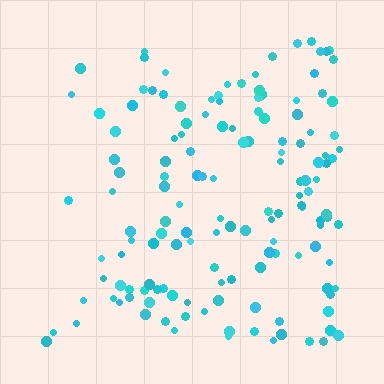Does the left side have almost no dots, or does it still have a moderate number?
Still a moderate number, just noticeably fewer than the right.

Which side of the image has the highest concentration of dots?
The right.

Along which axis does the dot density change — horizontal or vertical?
Horizontal.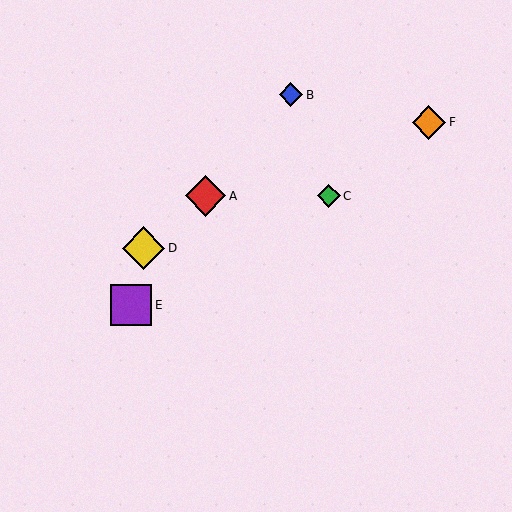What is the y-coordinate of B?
Object B is at y≈95.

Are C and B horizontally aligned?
No, C is at y≈196 and B is at y≈95.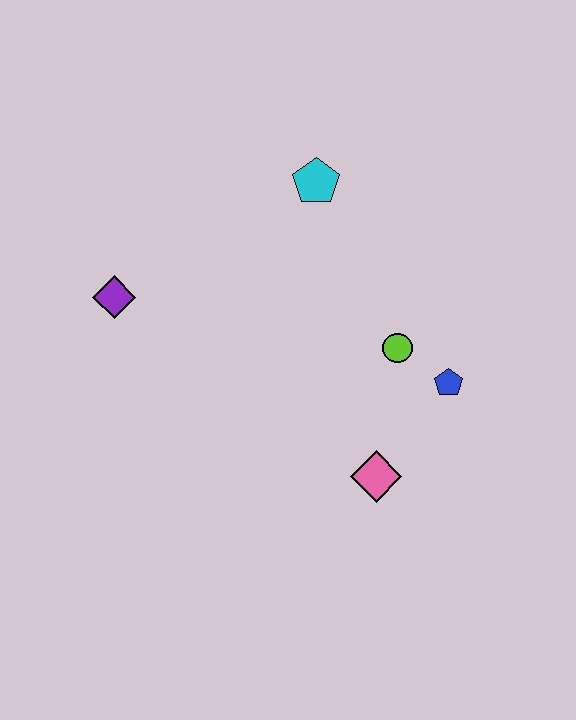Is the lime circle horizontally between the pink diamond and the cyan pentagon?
No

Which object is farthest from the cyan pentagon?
The pink diamond is farthest from the cyan pentagon.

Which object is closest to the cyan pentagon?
The lime circle is closest to the cyan pentagon.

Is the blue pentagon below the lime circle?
Yes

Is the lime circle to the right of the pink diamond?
Yes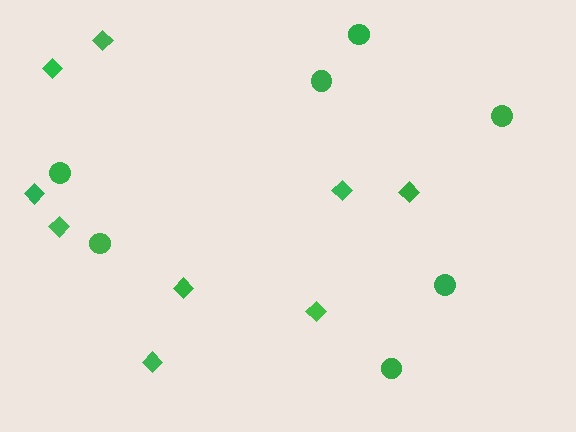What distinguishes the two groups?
There are 2 groups: one group of diamonds (9) and one group of circles (7).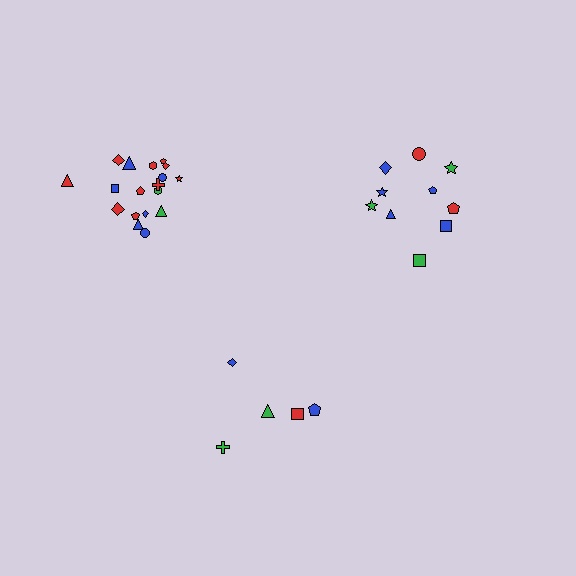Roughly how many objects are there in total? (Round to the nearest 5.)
Roughly 35 objects in total.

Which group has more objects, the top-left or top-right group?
The top-left group.